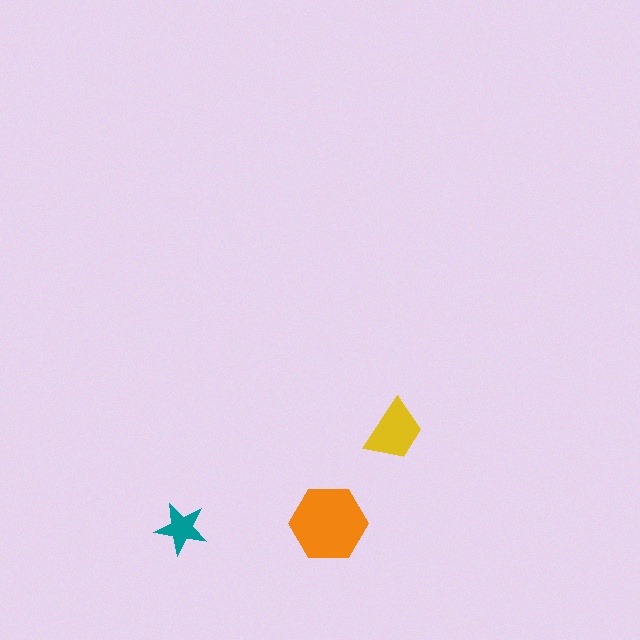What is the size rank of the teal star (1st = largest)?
3rd.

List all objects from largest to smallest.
The orange hexagon, the yellow trapezoid, the teal star.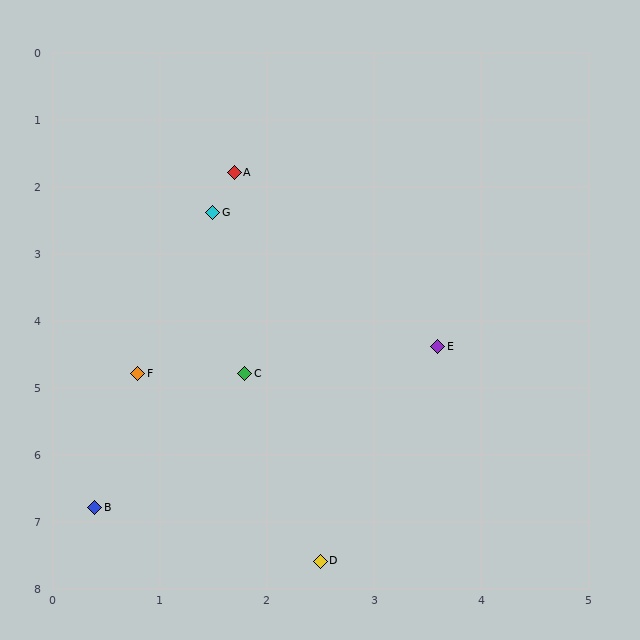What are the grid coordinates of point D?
Point D is at approximately (2.5, 7.6).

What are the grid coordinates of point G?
Point G is at approximately (1.5, 2.4).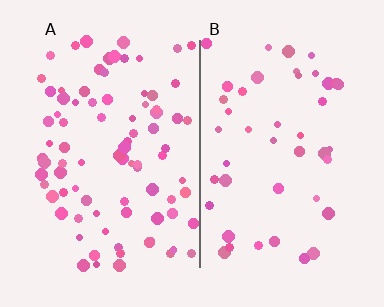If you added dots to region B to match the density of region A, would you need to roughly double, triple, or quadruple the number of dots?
Approximately double.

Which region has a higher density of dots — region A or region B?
A (the left).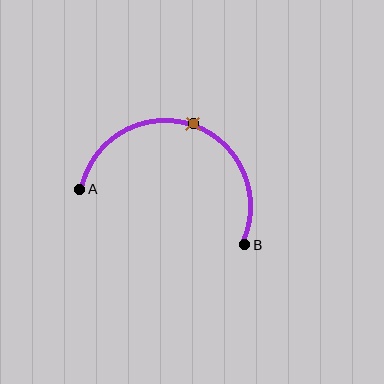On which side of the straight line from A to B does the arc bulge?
The arc bulges above the straight line connecting A and B.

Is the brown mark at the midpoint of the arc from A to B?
Yes. The brown mark lies on the arc at equal arc-length from both A and B — it is the arc midpoint.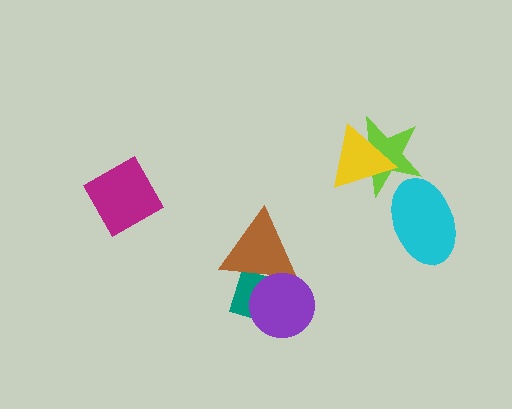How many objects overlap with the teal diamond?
2 objects overlap with the teal diamond.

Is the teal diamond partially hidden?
Yes, it is partially covered by another shape.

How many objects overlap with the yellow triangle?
1 object overlaps with the yellow triangle.